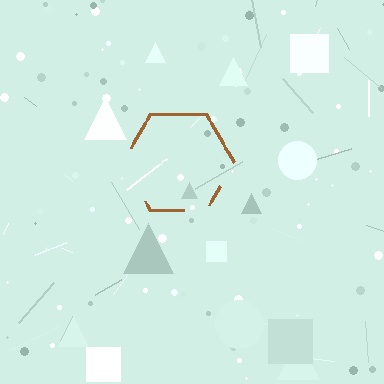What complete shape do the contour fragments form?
The contour fragments form a hexagon.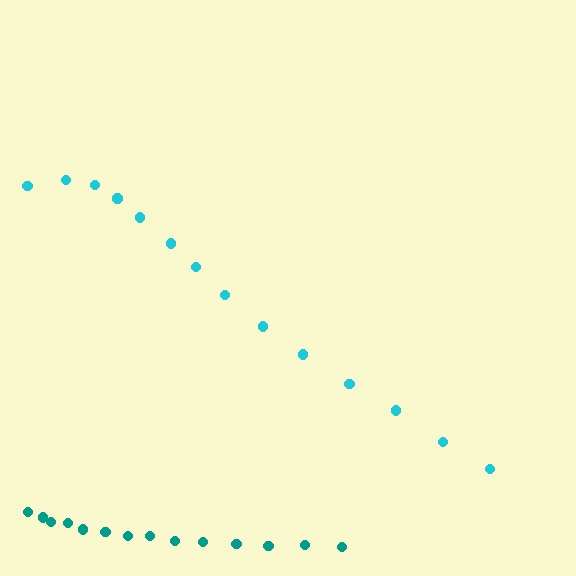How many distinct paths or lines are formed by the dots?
There are 2 distinct paths.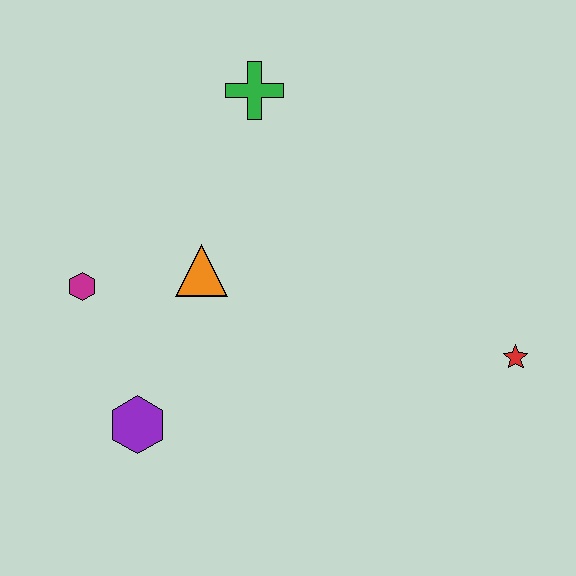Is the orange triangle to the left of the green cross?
Yes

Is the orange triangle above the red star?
Yes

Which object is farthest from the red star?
The magenta hexagon is farthest from the red star.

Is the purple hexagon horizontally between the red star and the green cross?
No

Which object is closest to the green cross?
The orange triangle is closest to the green cross.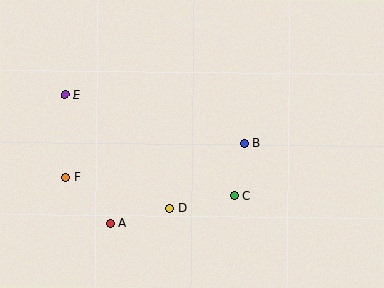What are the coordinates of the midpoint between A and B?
The midpoint between A and B is at (177, 183).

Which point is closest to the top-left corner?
Point E is closest to the top-left corner.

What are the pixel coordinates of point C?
Point C is at (235, 196).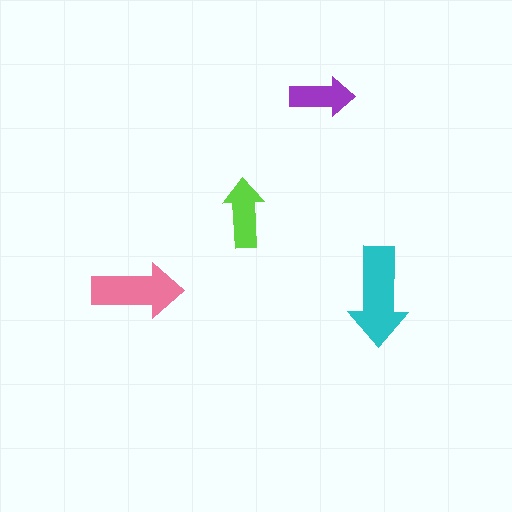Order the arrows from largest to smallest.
the cyan one, the pink one, the lime one, the purple one.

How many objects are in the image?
There are 4 objects in the image.